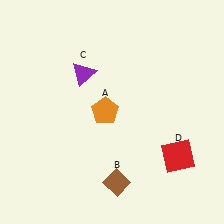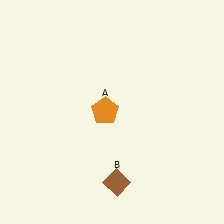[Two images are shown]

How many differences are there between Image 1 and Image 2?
There are 2 differences between the two images.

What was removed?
The red square (D), the purple triangle (C) were removed in Image 2.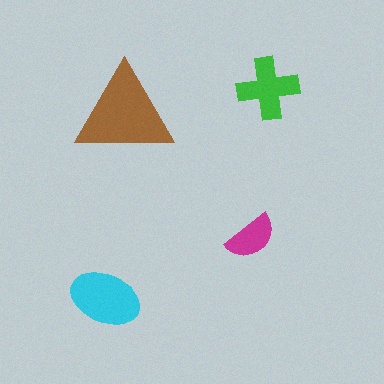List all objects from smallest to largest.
The magenta semicircle, the green cross, the cyan ellipse, the brown triangle.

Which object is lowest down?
The cyan ellipse is bottommost.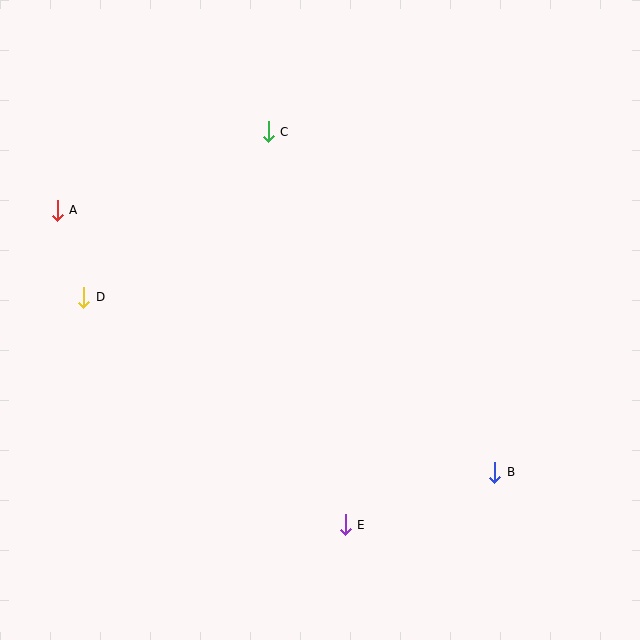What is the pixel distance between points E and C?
The distance between E and C is 401 pixels.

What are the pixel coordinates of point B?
Point B is at (495, 472).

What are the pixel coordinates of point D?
Point D is at (84, 297).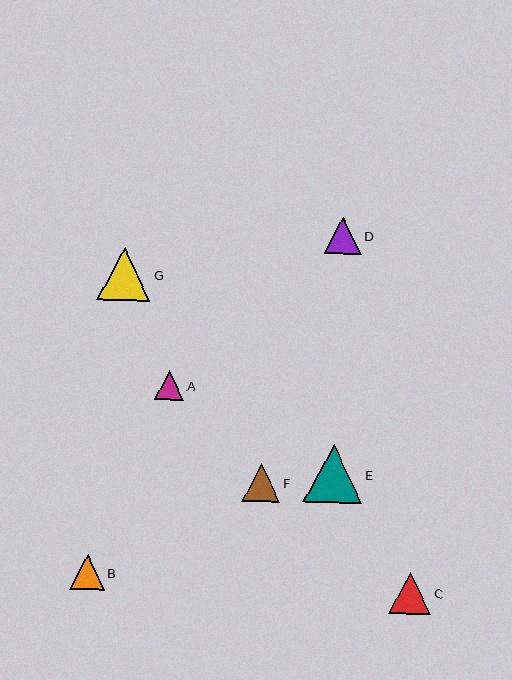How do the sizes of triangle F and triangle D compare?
Triangle F and triangle D are approximately the same size.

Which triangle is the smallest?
Triangle A is the smallest with a size of approximately 29 pixels.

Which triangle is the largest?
Triangle E is the largest with a size of approximately 58 pixels.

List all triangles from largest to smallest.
From largest to smallest: E, G, C, F, D, B, A.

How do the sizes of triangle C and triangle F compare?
Triangle C and triangle F are approximately the same size.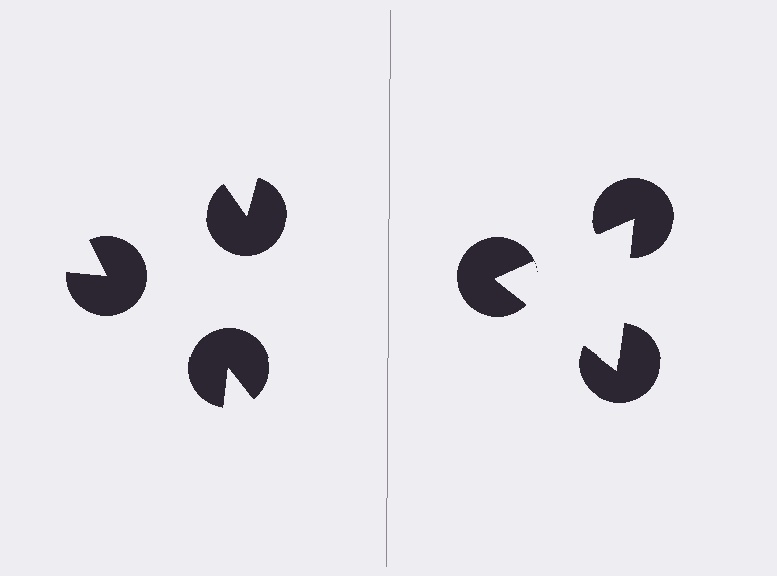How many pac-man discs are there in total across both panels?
6 — 3 on each side.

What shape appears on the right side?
An illusory triangle.